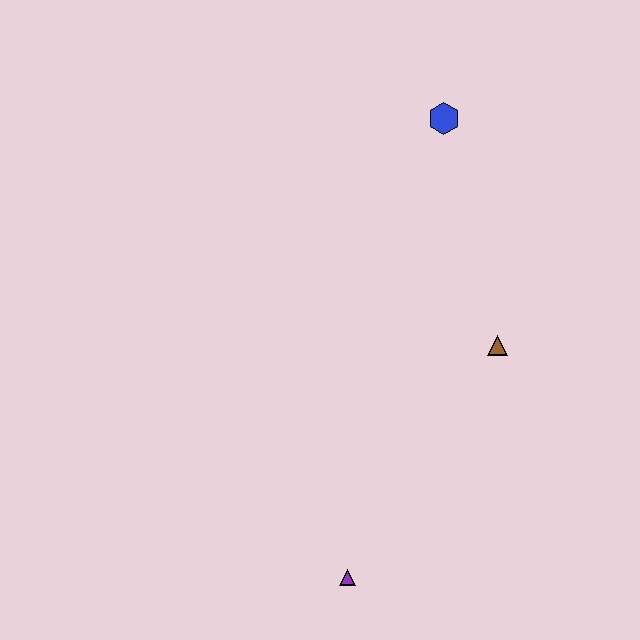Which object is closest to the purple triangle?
The brown triangle is closest to the purple triangle.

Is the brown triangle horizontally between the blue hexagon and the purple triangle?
No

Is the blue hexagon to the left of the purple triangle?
No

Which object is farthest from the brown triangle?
The purple triangle is farthest from the brown triangle.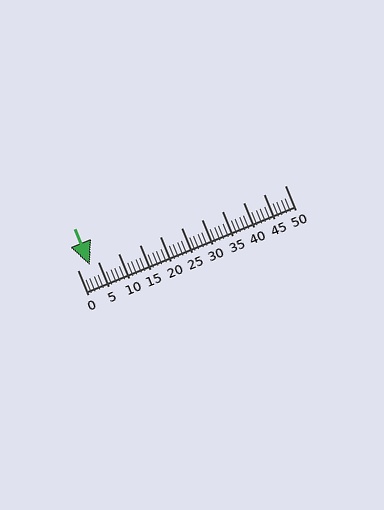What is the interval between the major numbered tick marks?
The major tick marks are spaced 5 units apart.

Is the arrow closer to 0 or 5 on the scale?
The arrow is closer to 5.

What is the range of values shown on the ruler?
The ruler shows values from 0 to 50.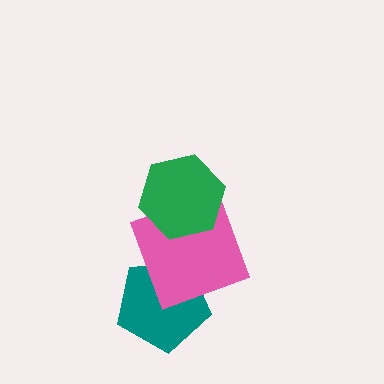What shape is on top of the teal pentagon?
The pink square is on top of the teal pentagon.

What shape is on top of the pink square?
The green hexagon is on top of the pink square.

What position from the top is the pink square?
The pink square is 2nd from the top.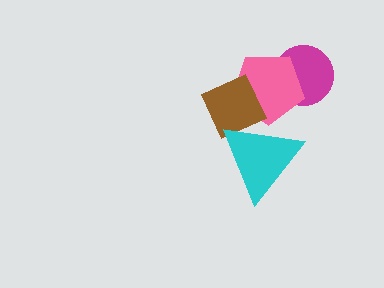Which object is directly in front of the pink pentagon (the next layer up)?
The brown diamond is directly in front of the pink pentagon.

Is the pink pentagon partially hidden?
Yes, it is partially covered by another shape.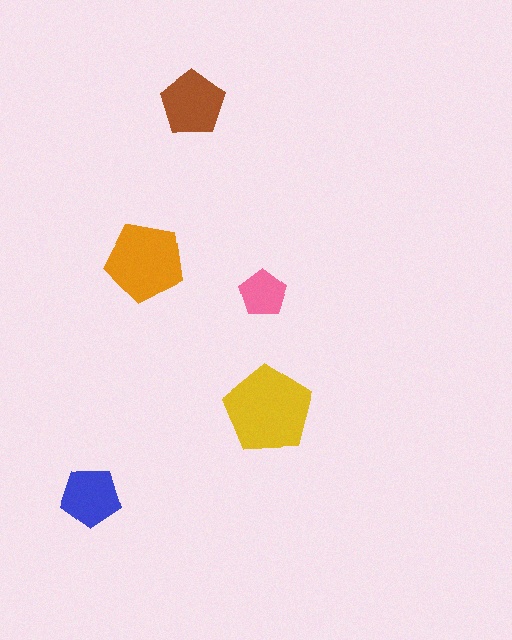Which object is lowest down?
The blue pentagon is bottommost.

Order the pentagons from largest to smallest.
the yellow one, the orange one, the brown one, the blue one, the pink one.